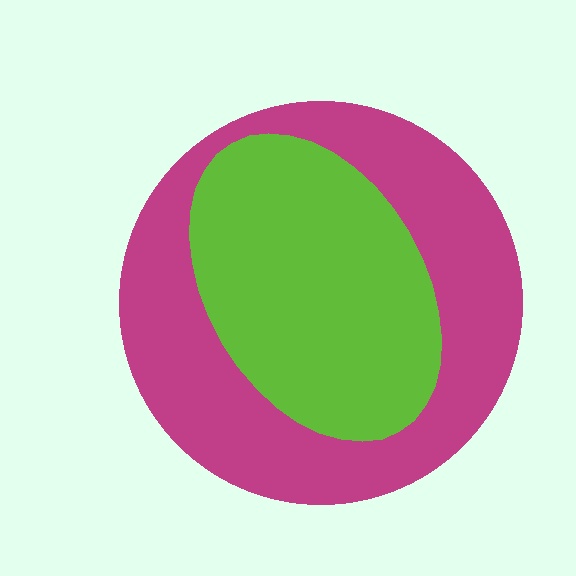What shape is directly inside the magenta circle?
The lime ellipse.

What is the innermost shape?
The lime ellipse.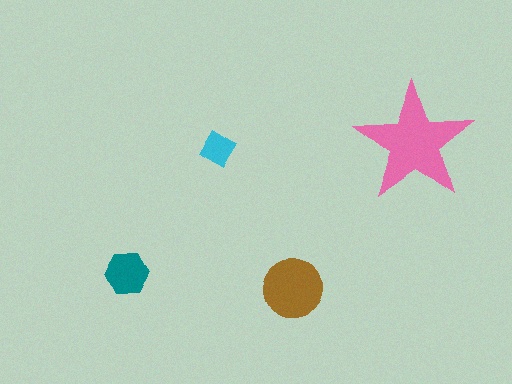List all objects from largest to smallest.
The pink star, the brown circle, the teal hexagon, the cyan diamond.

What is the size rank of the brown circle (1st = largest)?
2nd.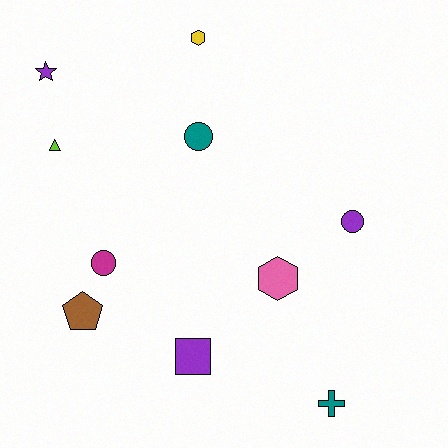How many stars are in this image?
There is 1 star.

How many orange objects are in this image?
There are no orange objects.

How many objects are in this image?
There are 10 objects.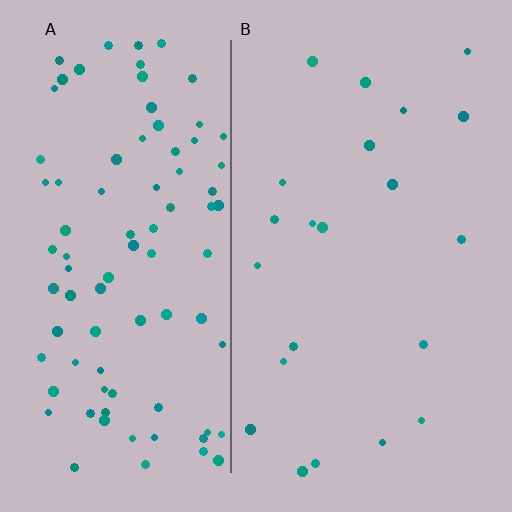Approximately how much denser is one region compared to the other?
Approximately 4.1× — region A over region B.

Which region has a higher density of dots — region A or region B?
A (the left).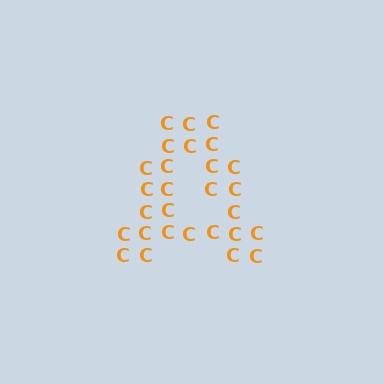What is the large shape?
The large shape is the letter A.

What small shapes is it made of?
It is made of small letter C's.